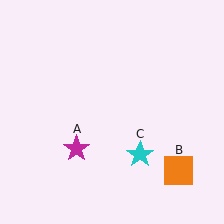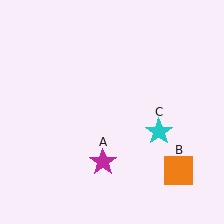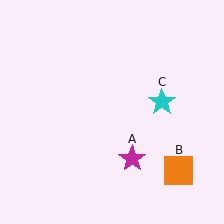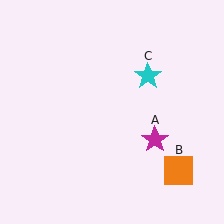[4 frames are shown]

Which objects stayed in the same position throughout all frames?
Orange square (object B) remained stationary.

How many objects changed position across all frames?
2 objects changed position: magenta star (object A), cyan star (object C).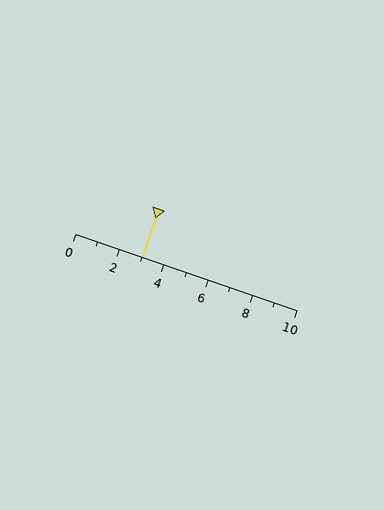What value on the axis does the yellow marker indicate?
The marker indicates approximately 3.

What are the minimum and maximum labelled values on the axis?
The axis runs from 0 to 10.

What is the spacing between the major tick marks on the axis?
The major ticks are spaced 2 apart.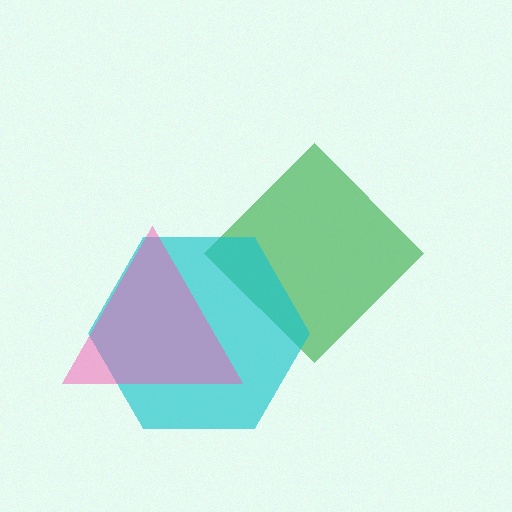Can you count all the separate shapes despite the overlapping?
Yes, there are 3 separate shapes.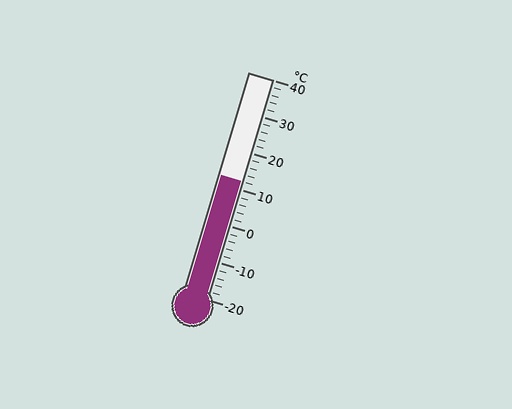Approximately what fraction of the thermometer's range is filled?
The thermometer is filled to approximately 55% of its range.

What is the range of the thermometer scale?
The thermometer scale ranges from -20°C to 40°C.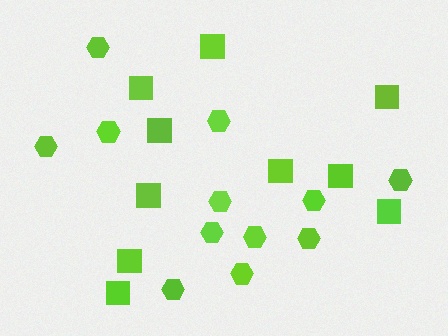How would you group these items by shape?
There are 2 groups: one group of squares (10) and one group of hexagons (12).